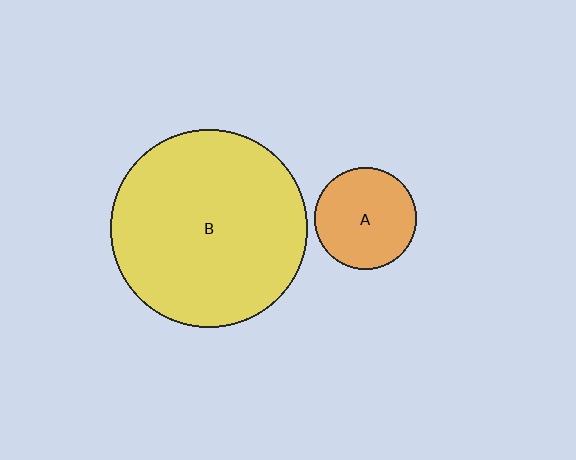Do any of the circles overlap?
No, none of the circles overlap.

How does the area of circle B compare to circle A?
Approximately 3.8 times.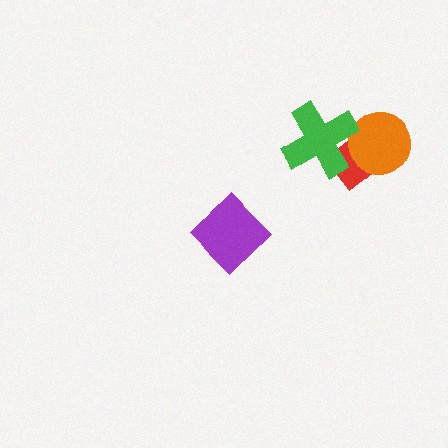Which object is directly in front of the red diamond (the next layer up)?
The orange circle is directly in front of the red diamond.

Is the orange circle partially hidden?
Yes, it is partially covered by another shape.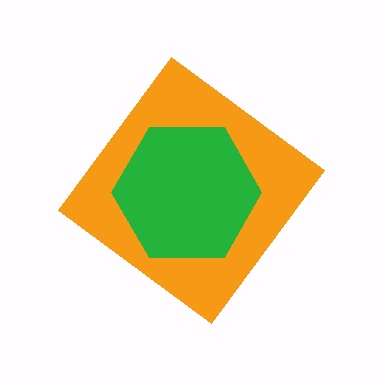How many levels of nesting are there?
2.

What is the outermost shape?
The orange diamond.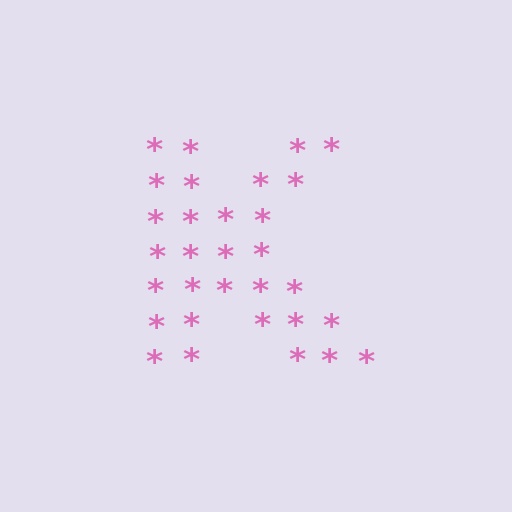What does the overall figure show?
The overall figure shows the letter K.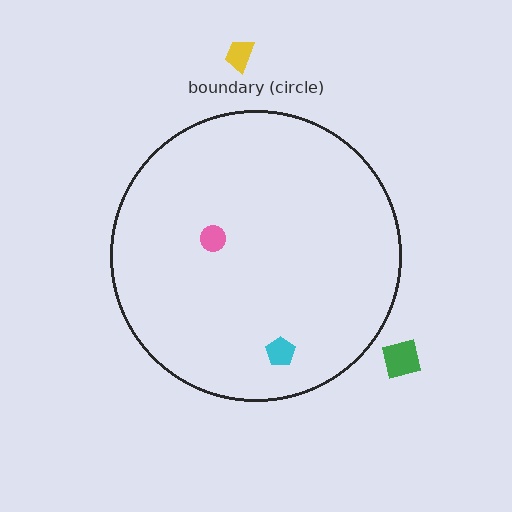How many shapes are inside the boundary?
2 inside, 2 outside.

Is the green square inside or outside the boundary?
Outside.